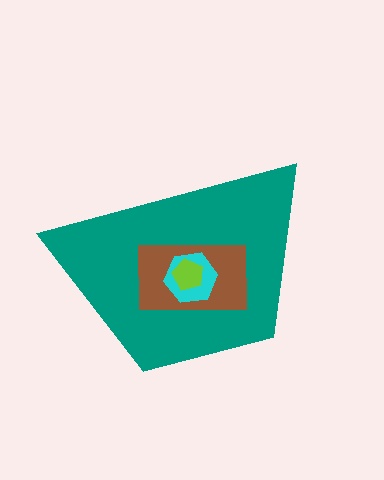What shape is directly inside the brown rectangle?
The cyan hexagon.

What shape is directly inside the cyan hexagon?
The lime pentagon.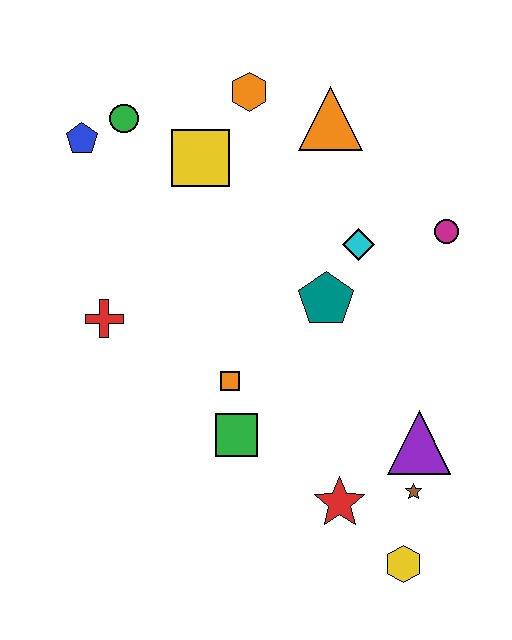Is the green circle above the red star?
Yes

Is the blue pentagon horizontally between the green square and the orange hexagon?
No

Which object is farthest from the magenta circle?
The blue pentagon is farthest from the magenta circle.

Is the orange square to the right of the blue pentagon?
Yes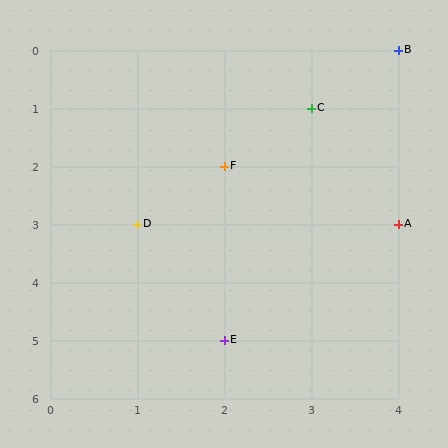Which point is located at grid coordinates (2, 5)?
Point E is at (2, 5).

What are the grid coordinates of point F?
Point F is at grid coordinates (2, 2).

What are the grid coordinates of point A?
Point A is at grid coordinates (4, 3).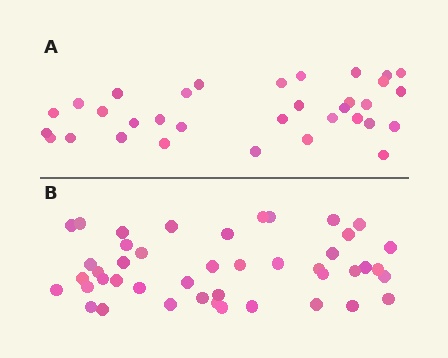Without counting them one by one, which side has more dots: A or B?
Region B (the bottom region) has more dots.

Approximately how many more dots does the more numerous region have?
Region B has roughly 12 or so more dots than region A.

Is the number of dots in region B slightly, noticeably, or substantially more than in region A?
Region B has noticeably more, but not dramatically so. The ratio is roughly 1.3 to 1.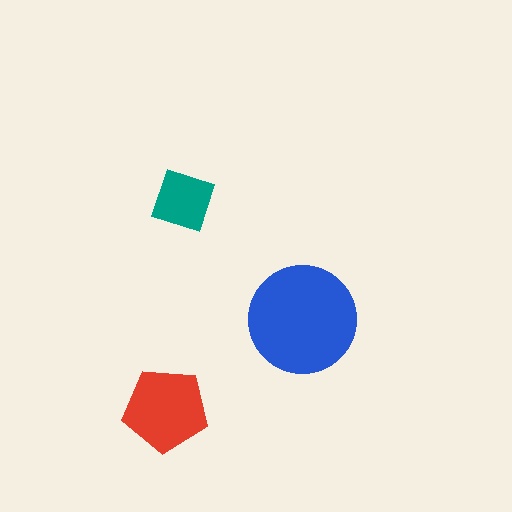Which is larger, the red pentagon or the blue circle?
The blue circle.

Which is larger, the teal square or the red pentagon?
The red pentagon.